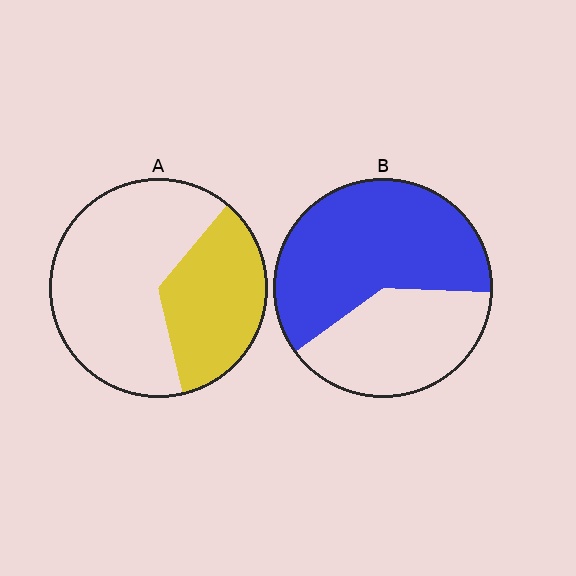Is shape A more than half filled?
No.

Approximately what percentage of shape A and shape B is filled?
A is approximately 35% and B is approximately 60%.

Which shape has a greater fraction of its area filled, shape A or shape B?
Shape B.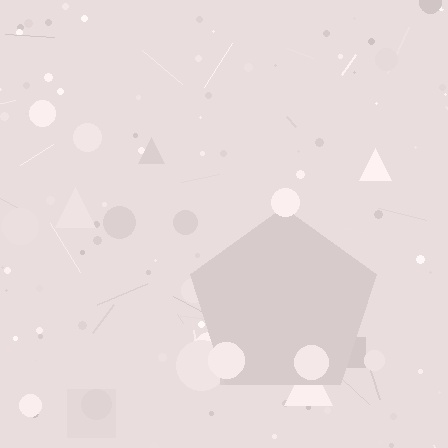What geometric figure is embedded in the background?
A pentagon is embedded in the background.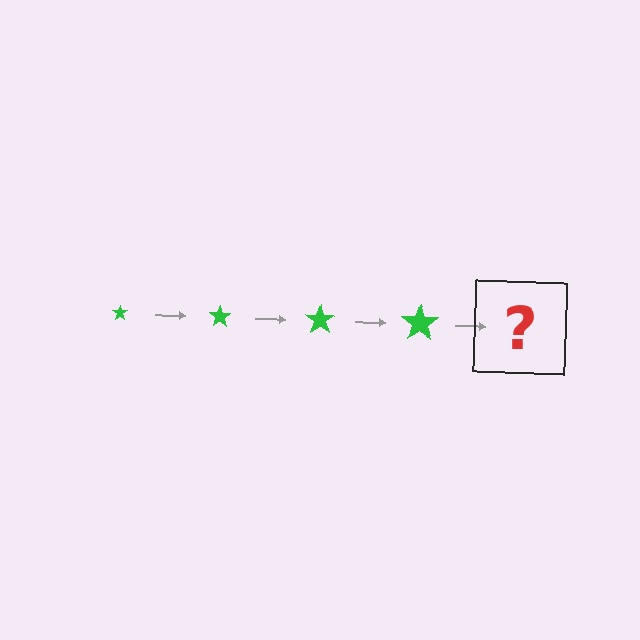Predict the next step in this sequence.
The next step is a green star, larger than the previous one.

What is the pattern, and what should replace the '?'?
The pattern is that the star gets progressively larger each step. The '?' should be a green star, larger than the previous one.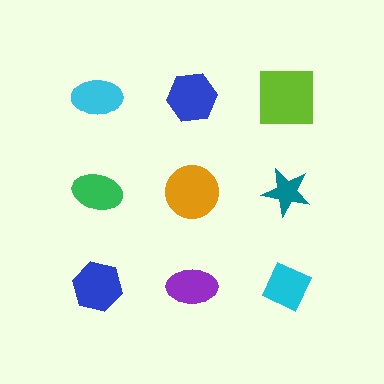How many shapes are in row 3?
3 shapes.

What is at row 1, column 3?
A lime square.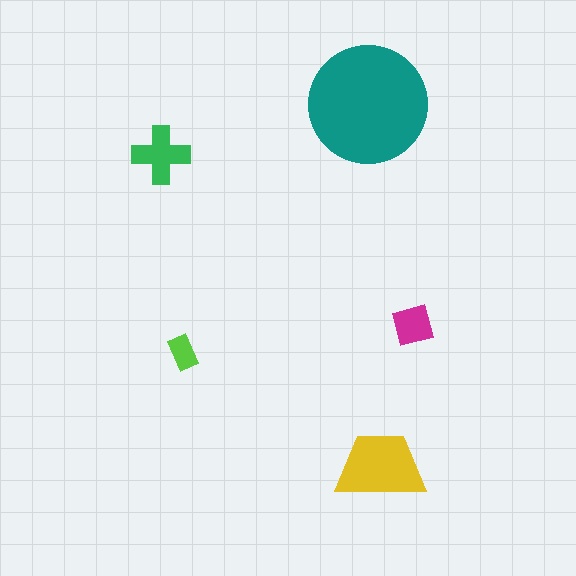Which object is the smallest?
The lime rectangle.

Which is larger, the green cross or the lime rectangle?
The green cross.